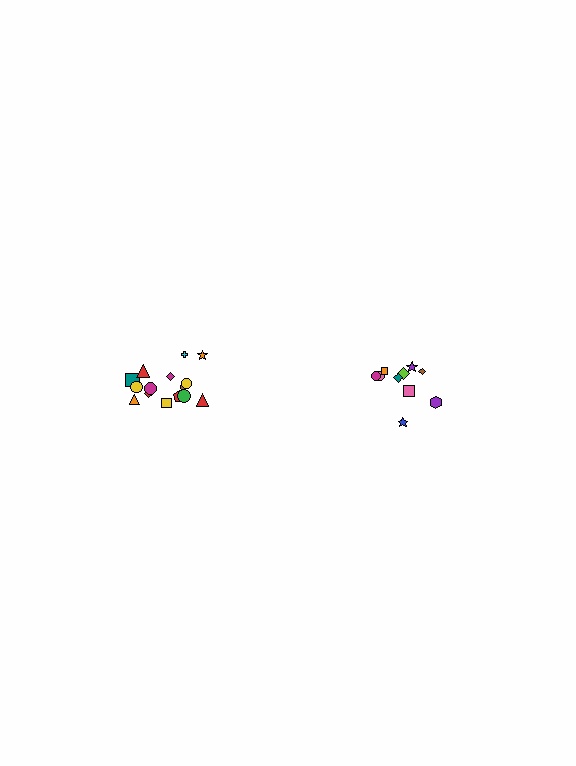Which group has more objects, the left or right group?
The left group.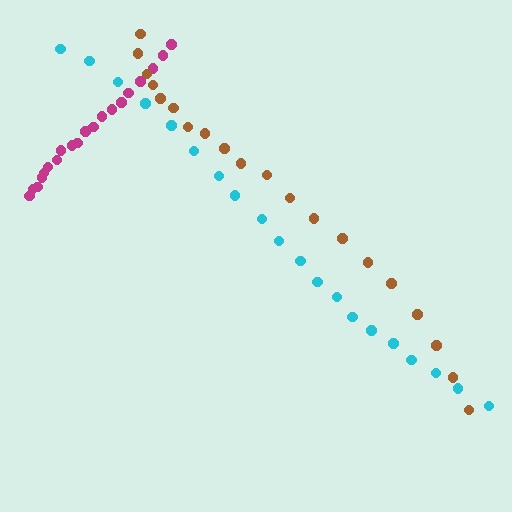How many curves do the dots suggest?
There are 3 distinct paths.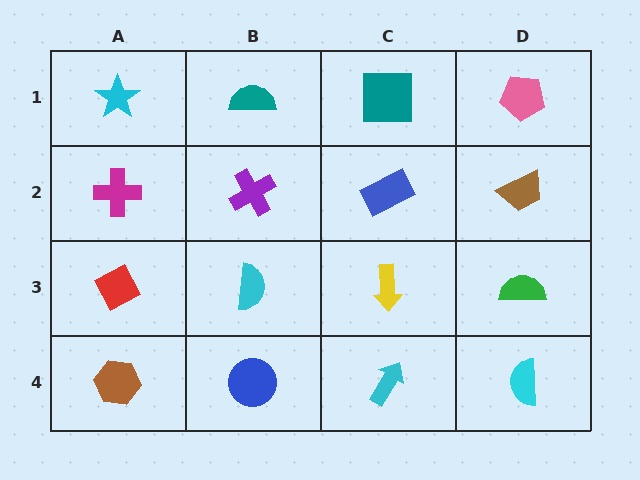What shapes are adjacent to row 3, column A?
A magenta cross (row 2, column A), a brown hexagon (row 4, column A), a cyan semicircle (row 3, column B).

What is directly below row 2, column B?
A cyan semicircle.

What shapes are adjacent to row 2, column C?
A teal square (row 1, column C), a yellow arrow (row 3, column C), a purple cross (row 2, column B), a brown trapezoid (row 2, column D).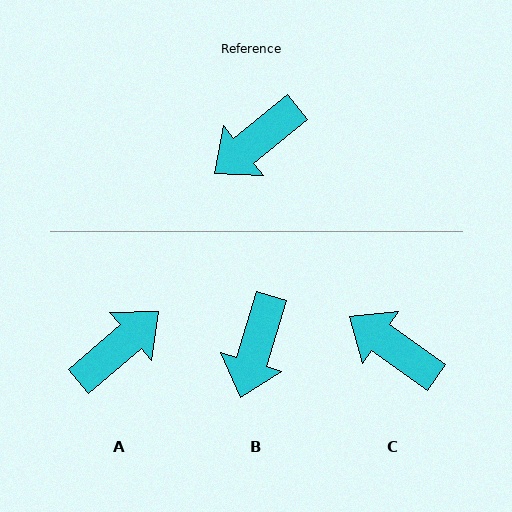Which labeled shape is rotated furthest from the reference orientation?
A, about 178 degrees away.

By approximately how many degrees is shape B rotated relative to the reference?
Approximately 34 degrees counter-clockwise.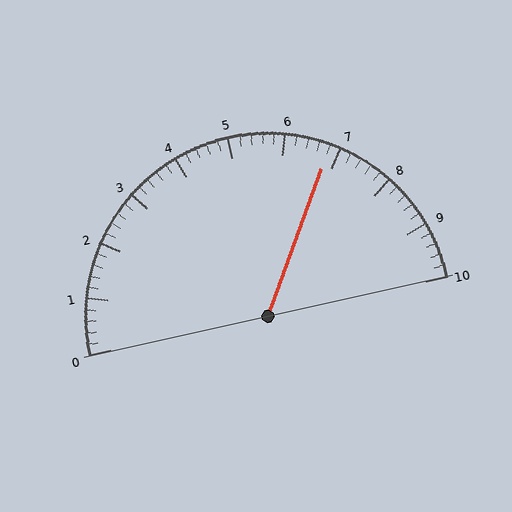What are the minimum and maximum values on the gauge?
The gauge ranges from 0 to 10.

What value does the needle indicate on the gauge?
The needle indicates approximately 6.8.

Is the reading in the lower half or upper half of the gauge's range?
The reading is in the upper half of the range (0 to 10).